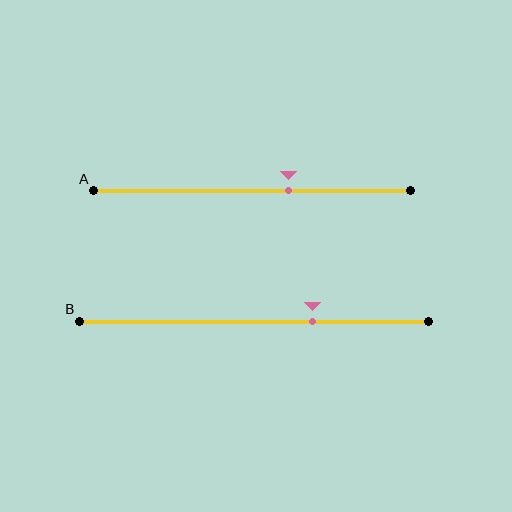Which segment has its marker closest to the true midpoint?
Segment A has its marker closest to the true midpoint.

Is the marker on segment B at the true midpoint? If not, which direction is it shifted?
No, the marker on segment B is shifted to the right by about 17% of the segment length.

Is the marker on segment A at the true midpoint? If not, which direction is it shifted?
No, the marker on segment A is shifted to the right by about 12% of the segment length.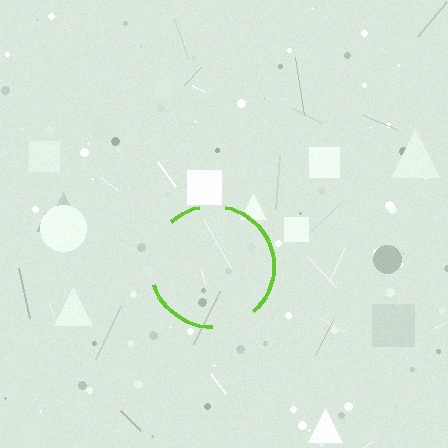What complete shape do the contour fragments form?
The contour fragments form a circle.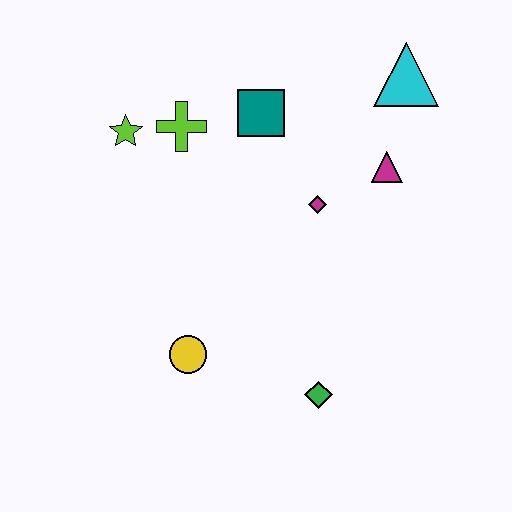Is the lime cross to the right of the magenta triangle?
No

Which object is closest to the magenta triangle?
The magenta diamond is closest to the magenta triangle.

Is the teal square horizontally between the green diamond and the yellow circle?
Yes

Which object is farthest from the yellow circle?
The cyan triangle is farthest from the yellow circle.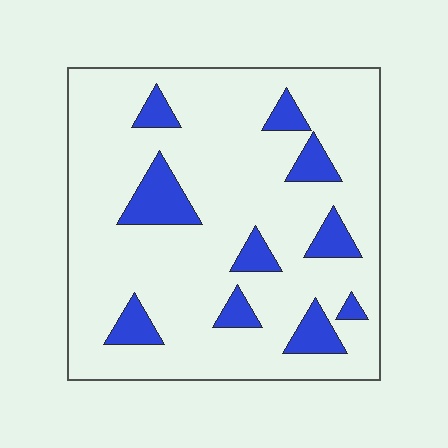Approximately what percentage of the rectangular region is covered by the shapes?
Approximately 15%.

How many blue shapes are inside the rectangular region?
10.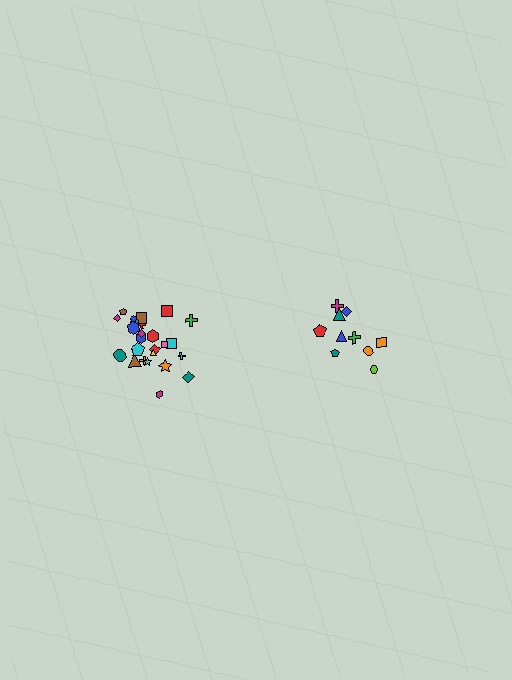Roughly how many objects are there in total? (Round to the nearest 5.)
Roughly 35 objects in total.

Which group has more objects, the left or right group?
The left group.